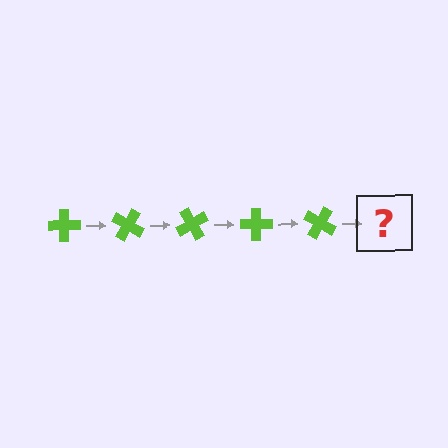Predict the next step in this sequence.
The next step is a lime cross rotated 150 degrees.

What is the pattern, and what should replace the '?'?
The pattern is that the cross rotates 30 degrees each step. The '?' should be a lime cross rotated 150 degrees.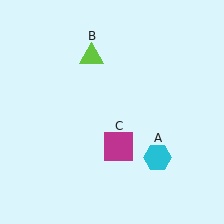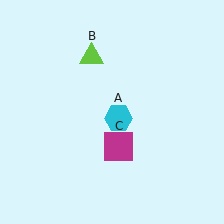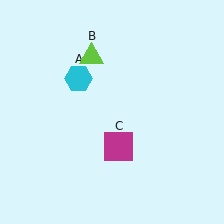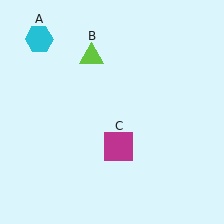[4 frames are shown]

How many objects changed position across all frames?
1 object changed position: cyan hexagon (object A).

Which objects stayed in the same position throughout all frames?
Lime triangle (object B) and magenta square (object C) remained stationary.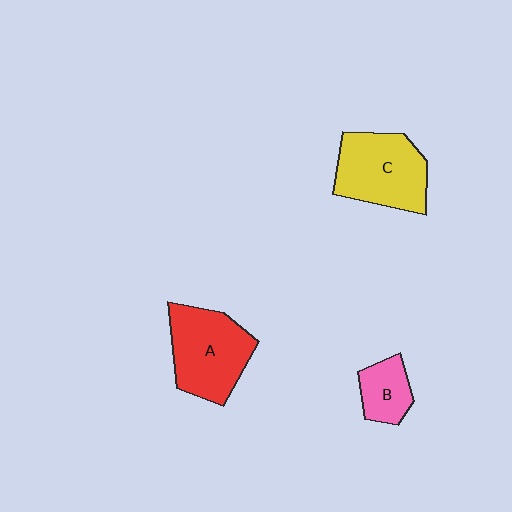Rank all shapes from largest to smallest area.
From largest to smallest: A (red), C (yellow), B (pink).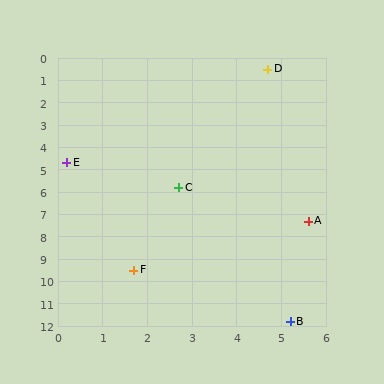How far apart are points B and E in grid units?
Points B and E are about 8.7 grid units apart.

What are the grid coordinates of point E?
Point E is at approximately (0.2, 4.7).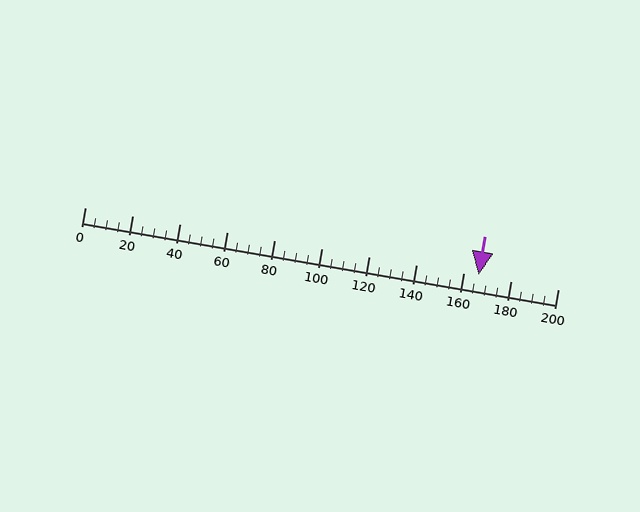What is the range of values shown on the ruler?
The ruler shows values from 0 to 200.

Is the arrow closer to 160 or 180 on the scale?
The arrow is closer to 160.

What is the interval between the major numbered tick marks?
The major tick marks are spaced 20 units apart.